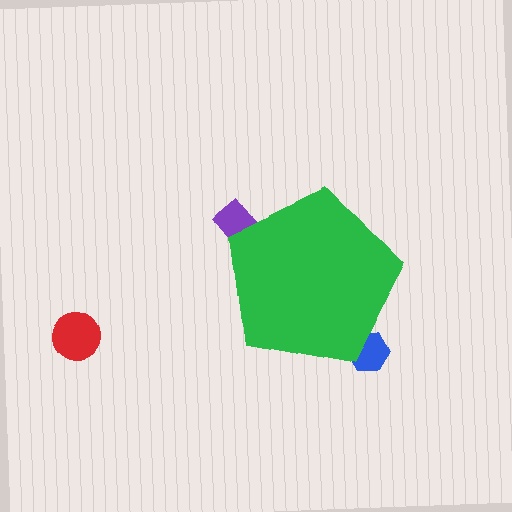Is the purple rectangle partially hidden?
Yes, the purple rectangle is partially hidden behind the green pentagon.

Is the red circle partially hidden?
No, the red circle is fully visible.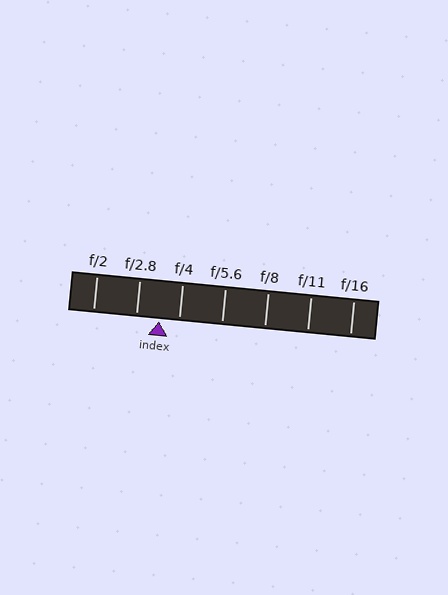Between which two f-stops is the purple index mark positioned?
The index mark is between f/2.8 and f/4.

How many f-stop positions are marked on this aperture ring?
There are 7 f-stop positions marked.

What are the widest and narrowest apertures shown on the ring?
The widest aperture shown is f/2 and the narrowest is f/16.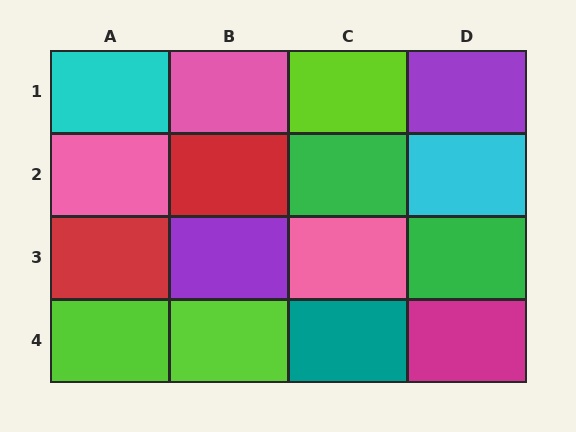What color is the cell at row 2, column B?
Red.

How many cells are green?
2 cells are green.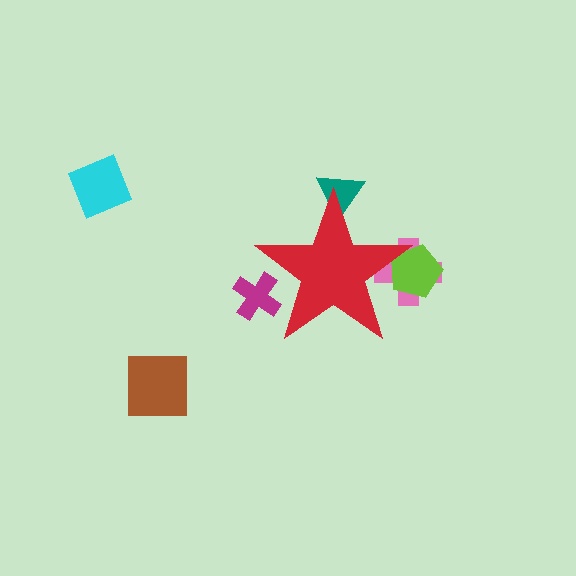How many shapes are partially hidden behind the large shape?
4 shapes are partially hidden.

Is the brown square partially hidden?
No, the brown square is fully visible.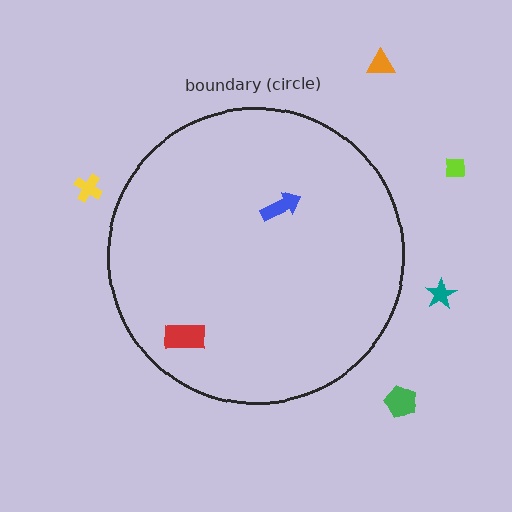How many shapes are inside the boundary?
2 inside, 5 outside.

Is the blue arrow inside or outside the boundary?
Inside.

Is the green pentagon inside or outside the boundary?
Outside.